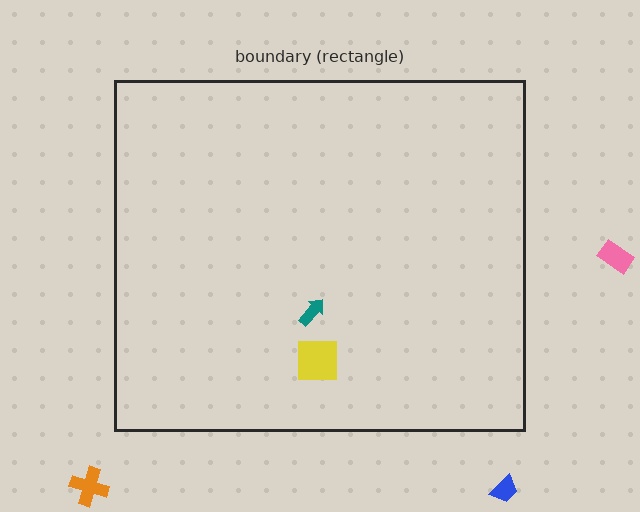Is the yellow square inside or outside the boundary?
Inside.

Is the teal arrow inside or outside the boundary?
Inside.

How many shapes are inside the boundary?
2 inside, 3 outside.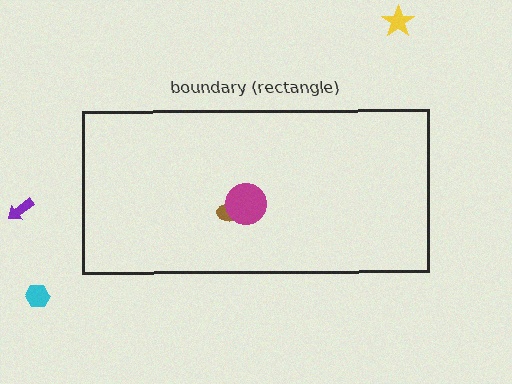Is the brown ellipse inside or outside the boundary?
Inside.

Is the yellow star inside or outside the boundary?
Outside.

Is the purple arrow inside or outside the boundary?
Outside.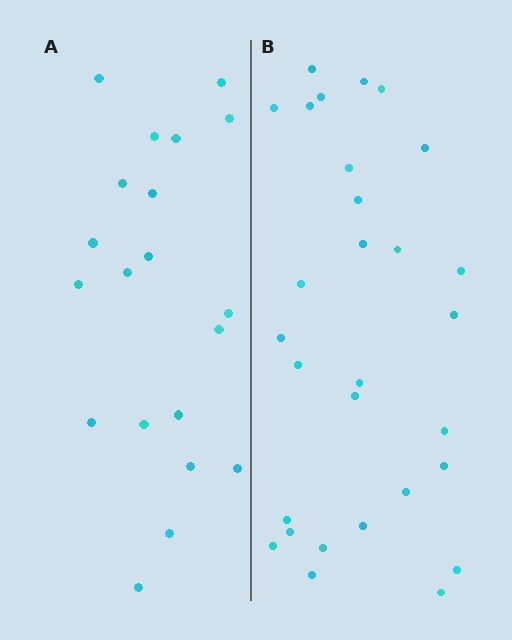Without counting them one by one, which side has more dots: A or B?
Region B (the right region) has more dots.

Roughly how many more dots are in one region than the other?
Region B has roughly 8 or so more dots than region A.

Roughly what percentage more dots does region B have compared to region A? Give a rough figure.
About 45% more.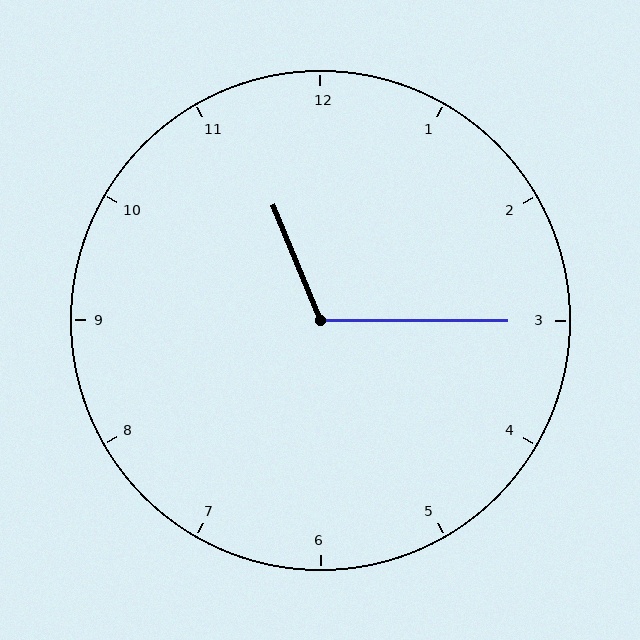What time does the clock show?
11:15.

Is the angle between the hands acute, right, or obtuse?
It is obtuse.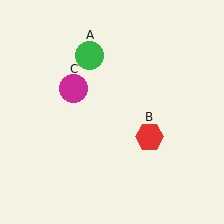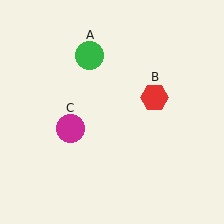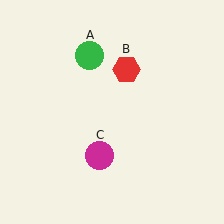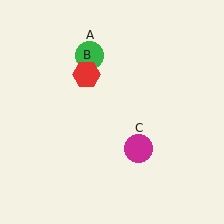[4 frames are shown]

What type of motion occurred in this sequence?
The red hexagon (object B), magenta circle (object C) rotated counterclockwise around the center of the scene.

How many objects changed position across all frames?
2 objects changed position: red hexagon (object B), magenta circle (object C).